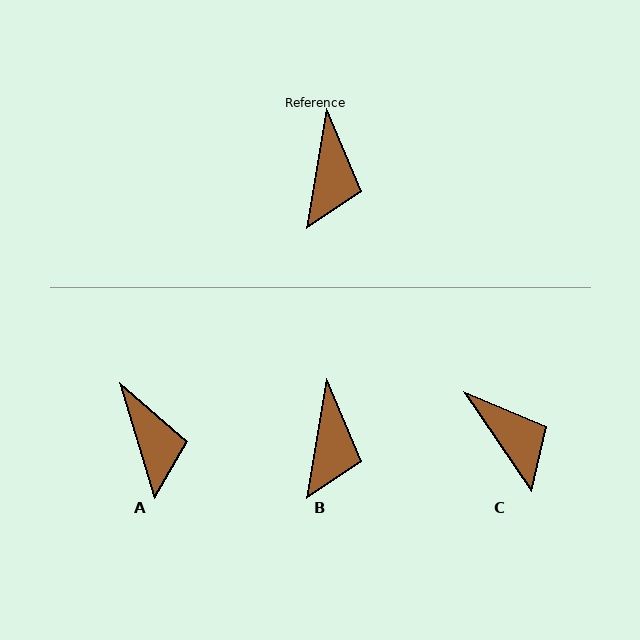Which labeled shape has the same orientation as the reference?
B.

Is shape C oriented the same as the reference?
No, it is off by about 44 degrees.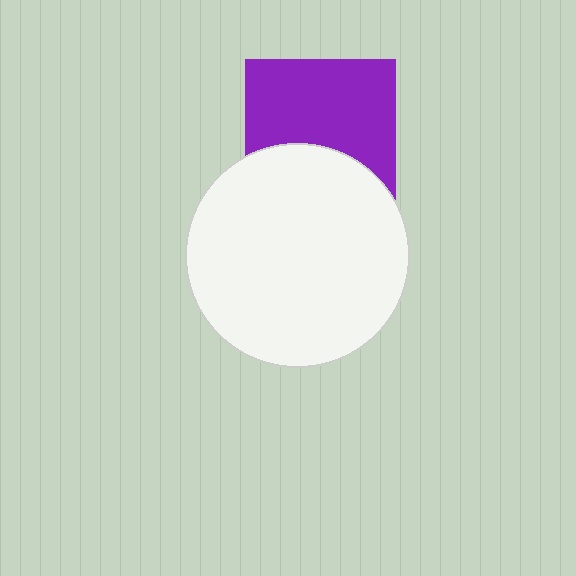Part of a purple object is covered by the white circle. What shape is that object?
It is a square.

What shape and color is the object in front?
The object in front is a white circle.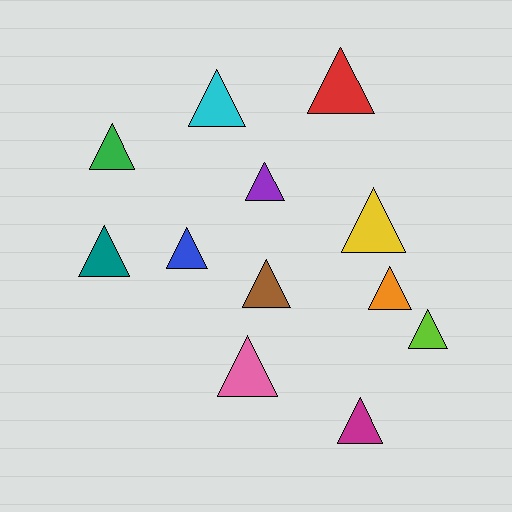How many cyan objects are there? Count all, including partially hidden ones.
There is 1 cyan object.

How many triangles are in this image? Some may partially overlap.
There are 12 triangles.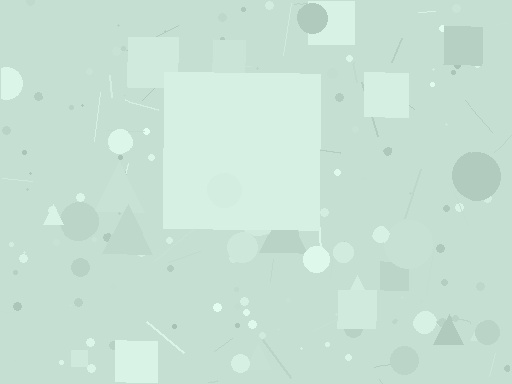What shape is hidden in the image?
A square is hidden in the image.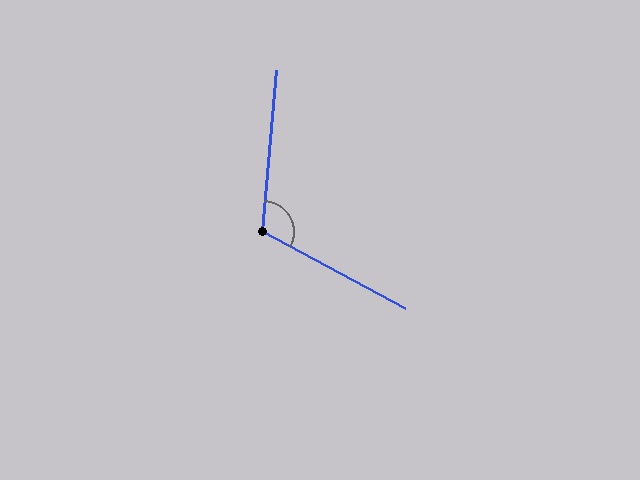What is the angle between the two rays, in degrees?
Approximately 113 degrees.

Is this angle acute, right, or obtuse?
It is obtuse.